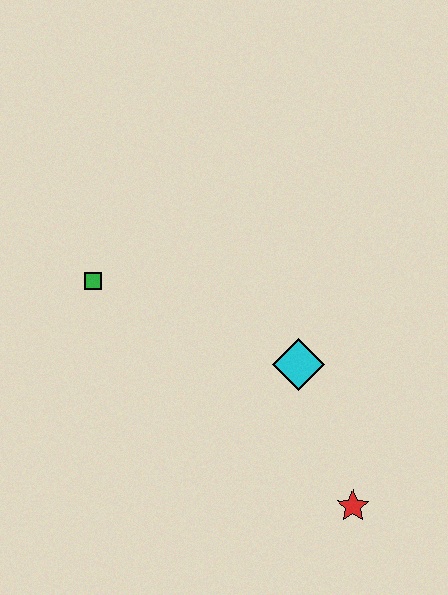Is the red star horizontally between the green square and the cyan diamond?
No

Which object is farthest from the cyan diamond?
The green square is farthest from the cyan diamond.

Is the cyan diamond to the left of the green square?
No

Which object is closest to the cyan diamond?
The red star is closest to the cyan diamond.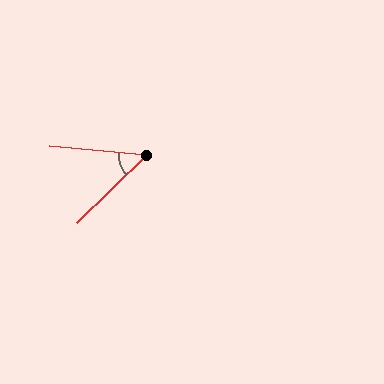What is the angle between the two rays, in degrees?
Approximately 49 degrees.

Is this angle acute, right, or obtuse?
It is acute.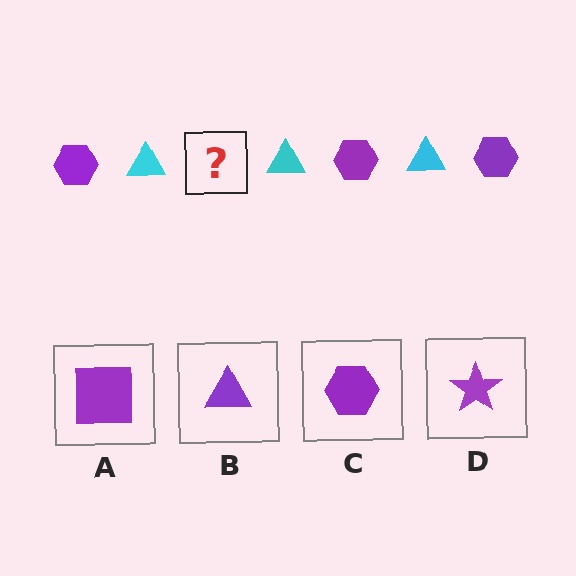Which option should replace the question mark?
Option C.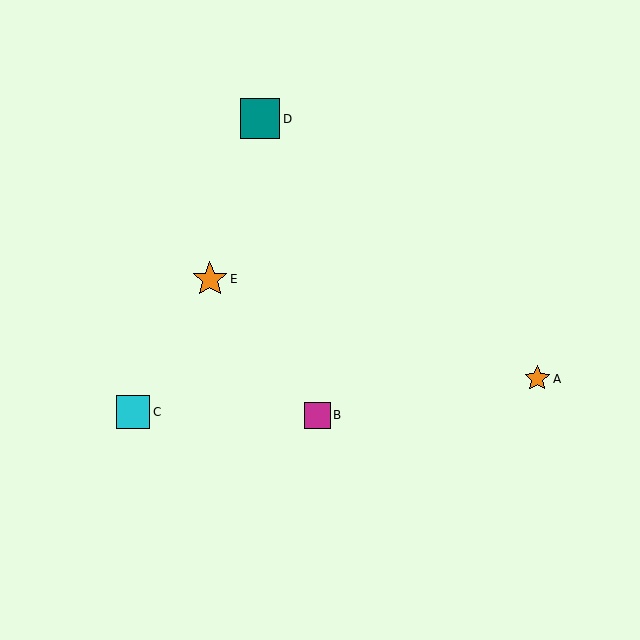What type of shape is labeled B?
Shape B is a magenta square.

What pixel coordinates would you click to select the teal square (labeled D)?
Click at (260, 119) to select the teal square D.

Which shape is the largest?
The teal square (labeled D) is the largest.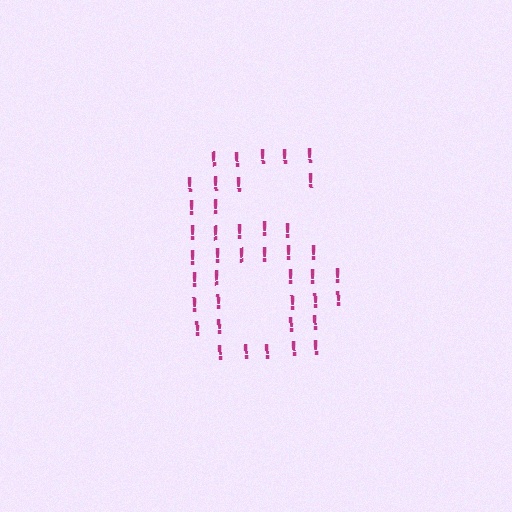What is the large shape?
The large shape is the digit 6.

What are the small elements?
The small elements are exclamation marks.